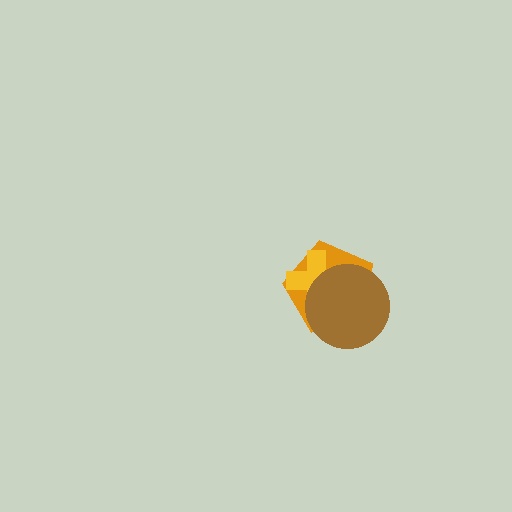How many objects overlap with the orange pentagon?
2 objects overlap with the orange pentagon.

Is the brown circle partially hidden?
No, no other shape covers it.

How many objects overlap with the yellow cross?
2 objects overlap with the yellow cross.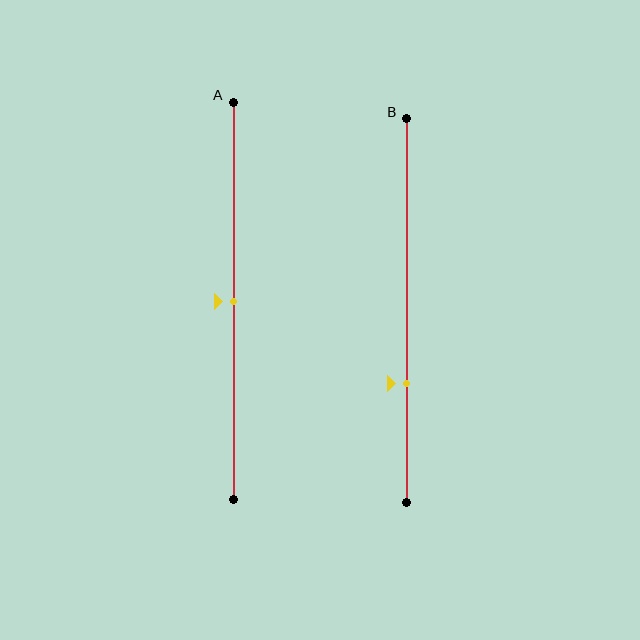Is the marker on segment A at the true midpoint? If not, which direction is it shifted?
Yes, the marker on segment A is at the true midpoint.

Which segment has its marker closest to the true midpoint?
Segment A has its marker closest to the true midpoint.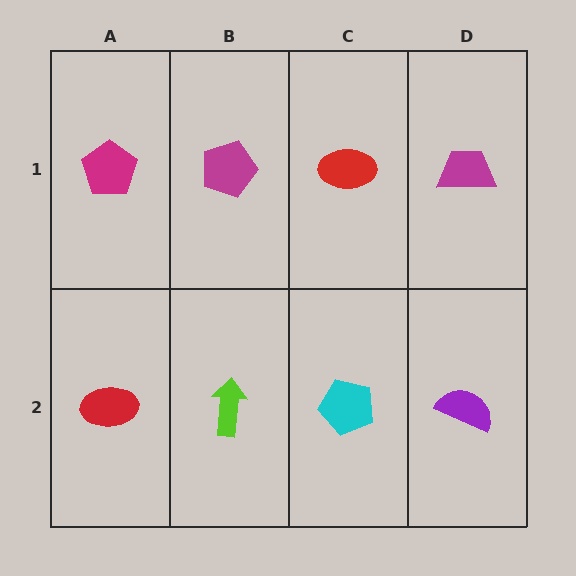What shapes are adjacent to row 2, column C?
A red ellipse (row 1, column C), a lime arrow (row 2, column B), a purple semicircle (row 2, column D).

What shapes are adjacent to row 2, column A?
A magenta pentagon (row 1, column A), a lime arrow (row 2, column B).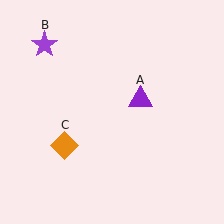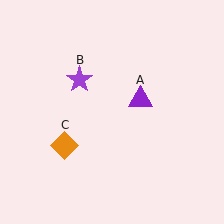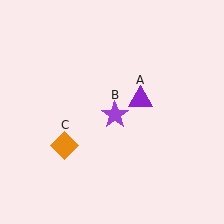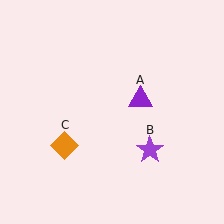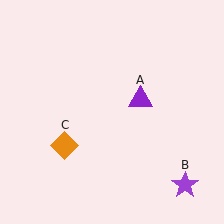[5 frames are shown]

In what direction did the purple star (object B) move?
The purple star (object B) moved down and to the right.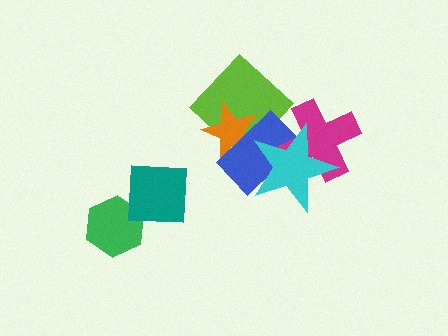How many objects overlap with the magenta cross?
2 objects overlap with the magenta cross.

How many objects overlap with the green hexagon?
1 object overlaps with the green hexagon.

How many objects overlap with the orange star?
2 objects overlap with the orange star.